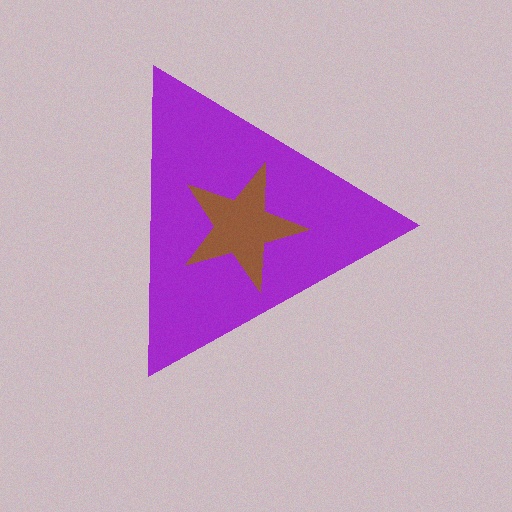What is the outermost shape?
The purple triangle.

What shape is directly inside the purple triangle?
The brown star.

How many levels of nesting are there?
2.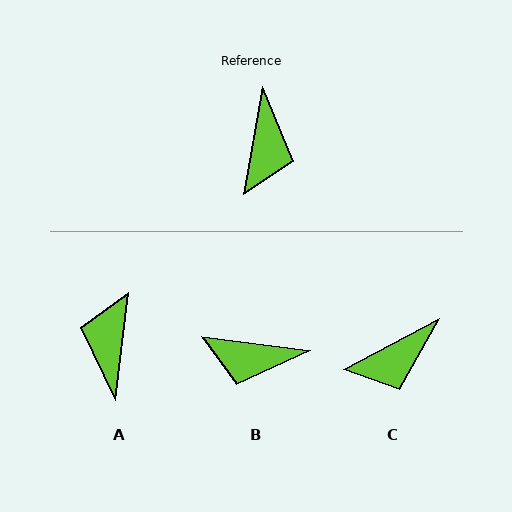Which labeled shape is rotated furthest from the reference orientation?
A, about 177 degrees away.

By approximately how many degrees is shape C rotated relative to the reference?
Approximately 52 degrees clockwise.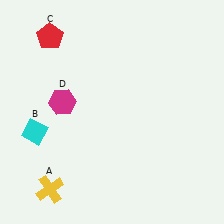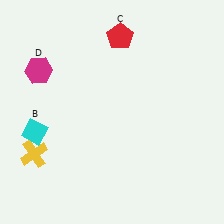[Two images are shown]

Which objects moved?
The objects that moved are: the yellow cross (A), the red pentagon (C), the magenta hexagon (D).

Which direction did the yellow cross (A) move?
The yellow cross (A) moved up.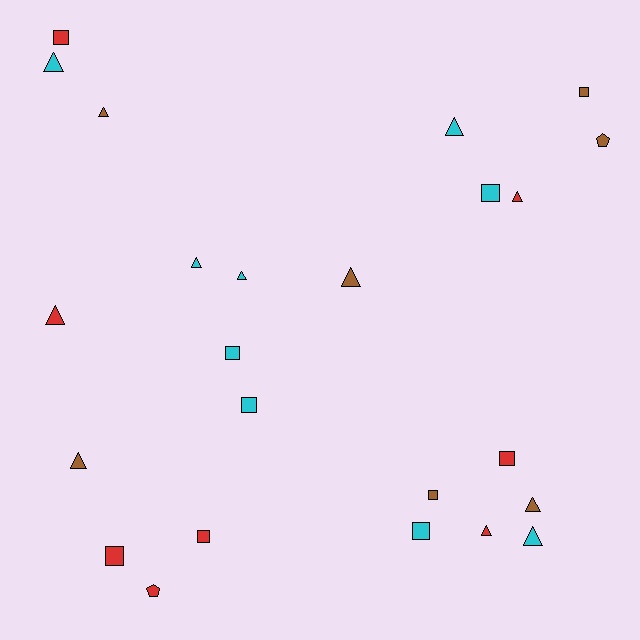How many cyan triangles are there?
There are 5 cyan triangles.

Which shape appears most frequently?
Triangle, with 12 objects.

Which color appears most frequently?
Cyan, with 9 objects.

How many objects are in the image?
There are 24 objects.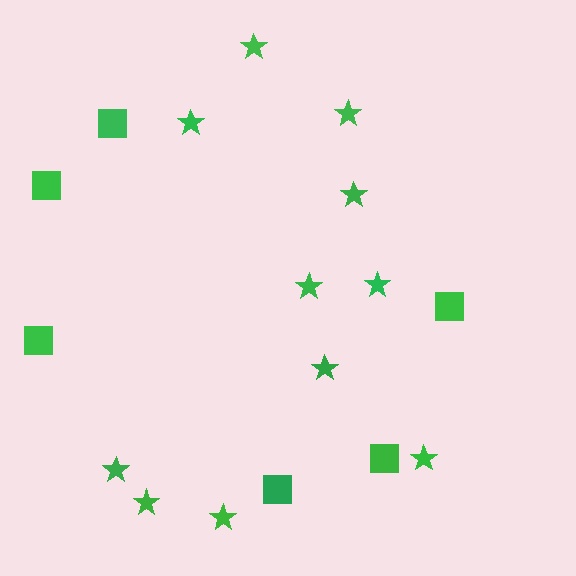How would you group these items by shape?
There are 2 groups: one group of squares (6) and one group of stars (11).